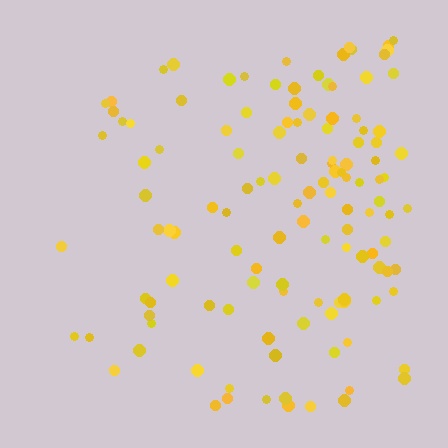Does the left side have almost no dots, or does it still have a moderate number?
Still a moderate number, just noticeably fewer than the right.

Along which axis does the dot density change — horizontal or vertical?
Horizontal.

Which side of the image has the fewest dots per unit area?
The left.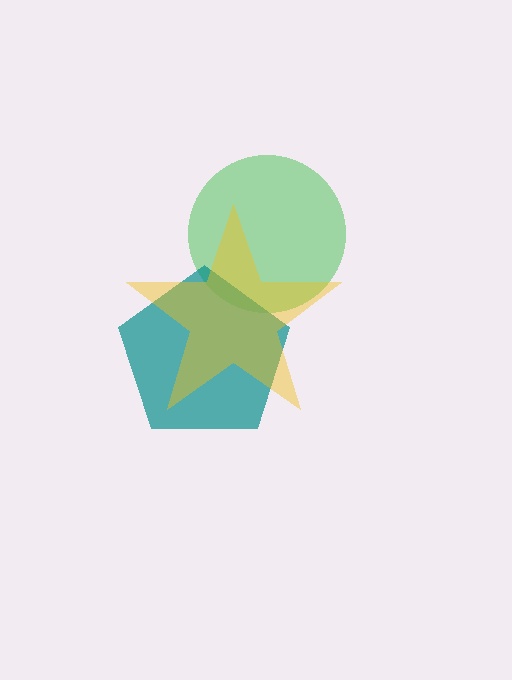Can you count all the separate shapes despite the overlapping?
Yes, there are 3 separate shapes.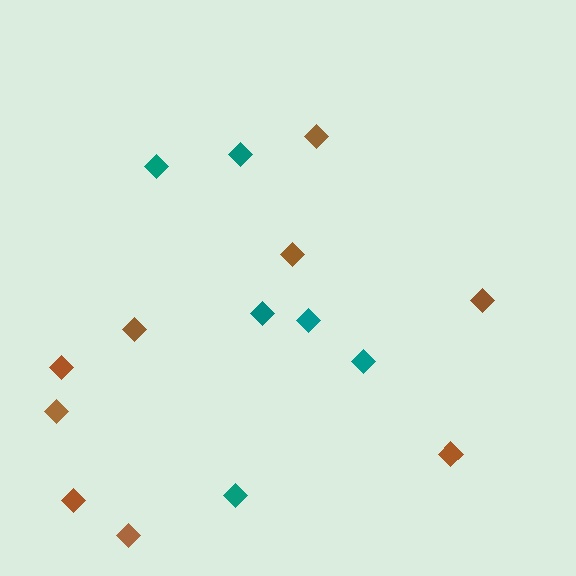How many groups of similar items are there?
There are 2 groups: one group of brown diamonds (9) and one group of teal diamonds (6).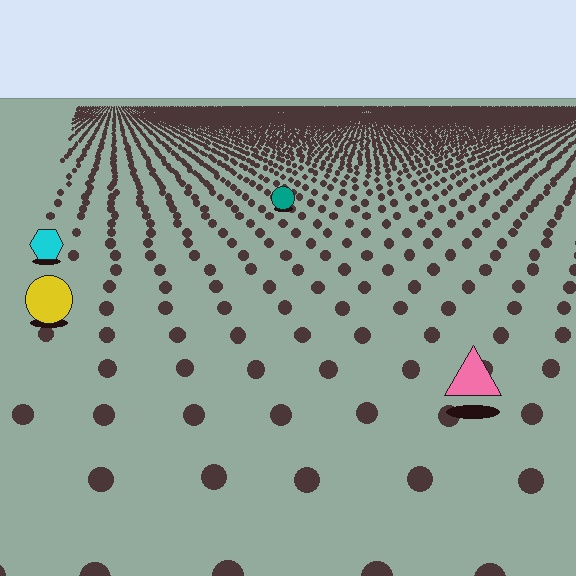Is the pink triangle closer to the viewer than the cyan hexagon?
Yes. The pink triangle is closer — you can tell from the texture gradient: the ground texture is coarser near it.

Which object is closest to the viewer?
The pink triangle is closest. The texture marks near it are larger and more spread out.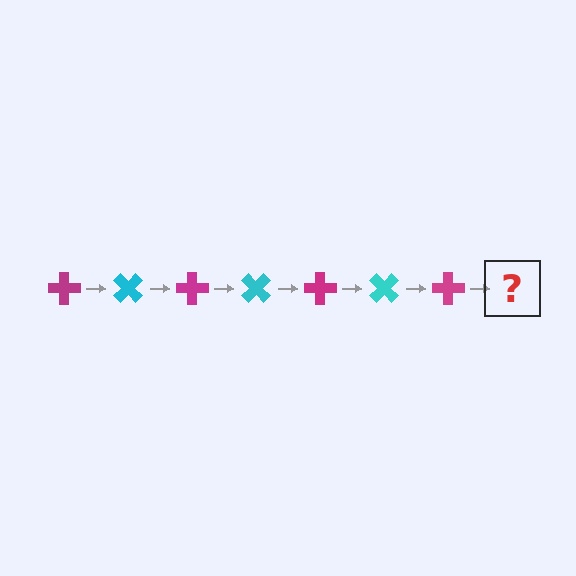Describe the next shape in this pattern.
It should be a cyan cross, rotated 315 degrees from the start.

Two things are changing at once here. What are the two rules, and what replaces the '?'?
The two rules are that it rotates 45 degrees each step and the color cycles through magenta and cyan. The '?' should be a cyan cross, rotated 315 degrees from the start.